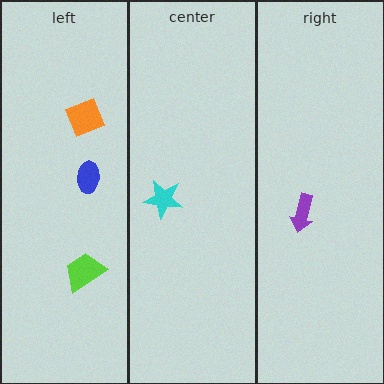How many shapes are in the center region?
1.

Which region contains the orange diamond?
The left region.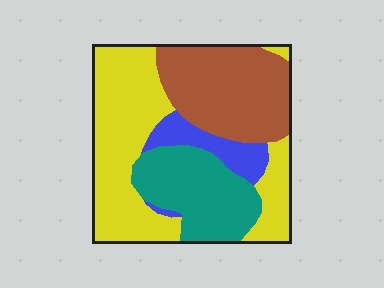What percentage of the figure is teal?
Teal covers around 20% of the figure.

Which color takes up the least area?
Blue, at roughly 10%.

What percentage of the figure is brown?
Brown takes up between a quarter and a half of the figure.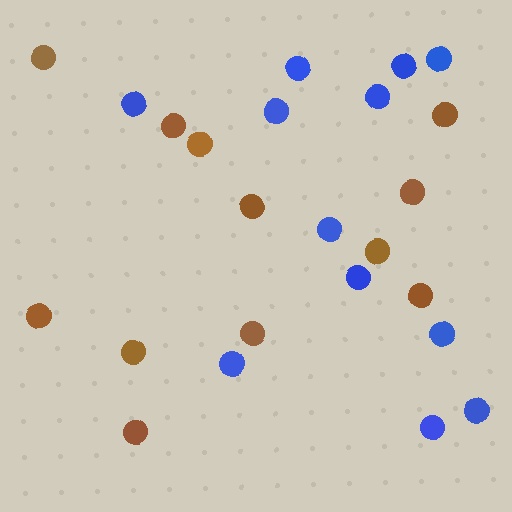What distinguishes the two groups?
There are 2 groups: one group of blue circles (12) and one group of brown circles (12).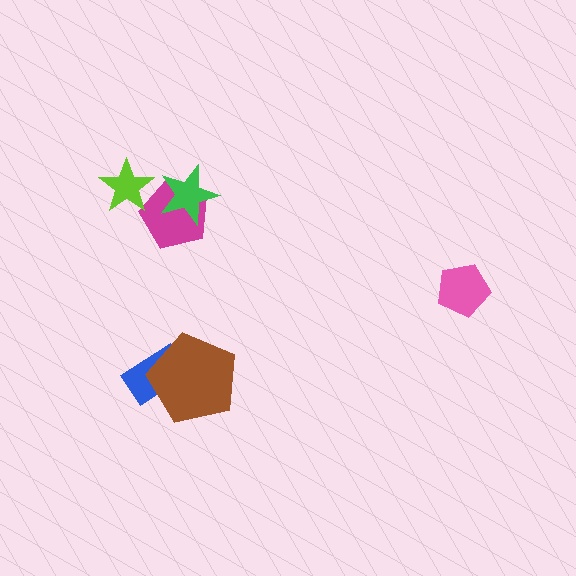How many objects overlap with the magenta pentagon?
2 objects overlap with the magenta pentagon.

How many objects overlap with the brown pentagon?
1 object overlaps with the brown pentagon.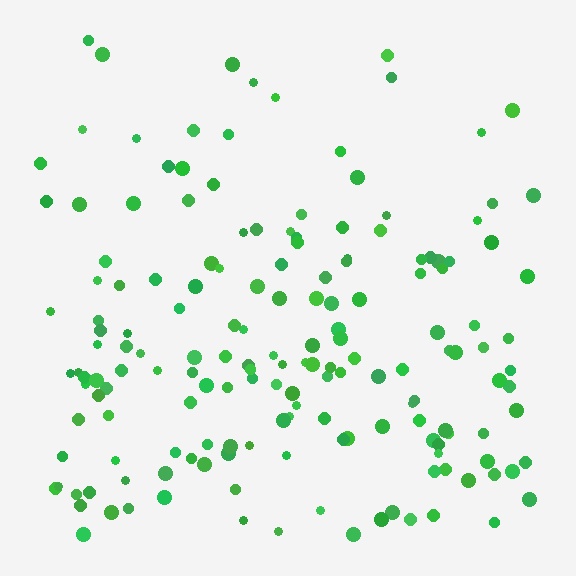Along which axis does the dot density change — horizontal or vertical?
Vertical.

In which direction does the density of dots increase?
From top to bottom, with the bottom side densest.